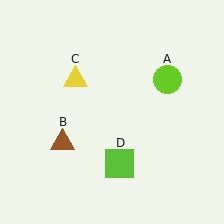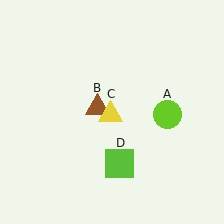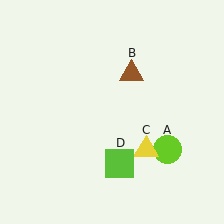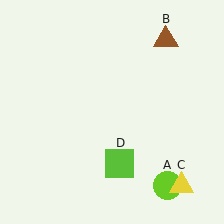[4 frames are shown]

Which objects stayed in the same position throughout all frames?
Lime square (object D) remained stationary.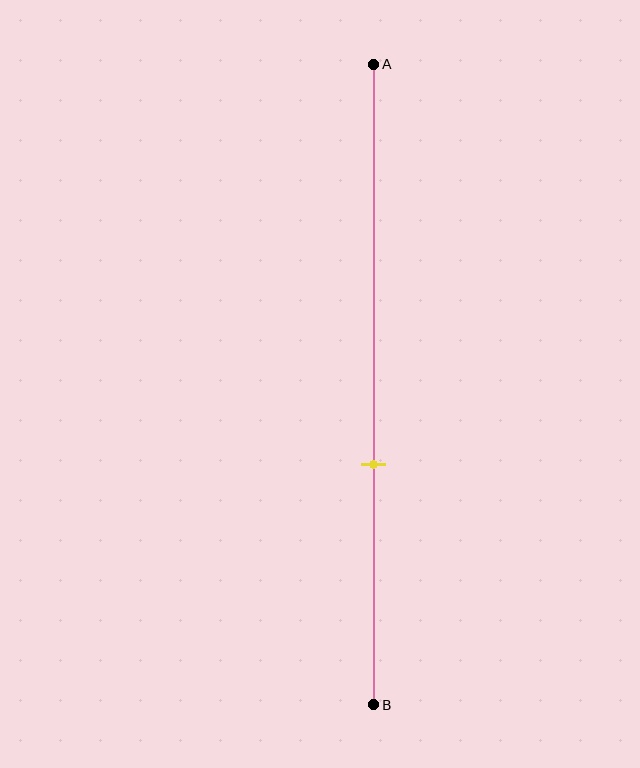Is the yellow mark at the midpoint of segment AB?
No, the mark is at about 60% from A, not at the 50% midpoint.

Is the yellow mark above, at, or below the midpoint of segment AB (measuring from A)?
The yellow mark is below the midpoint of segment AB.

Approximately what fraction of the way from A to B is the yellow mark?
The yellow mark is approximately 60% of the way from A to B.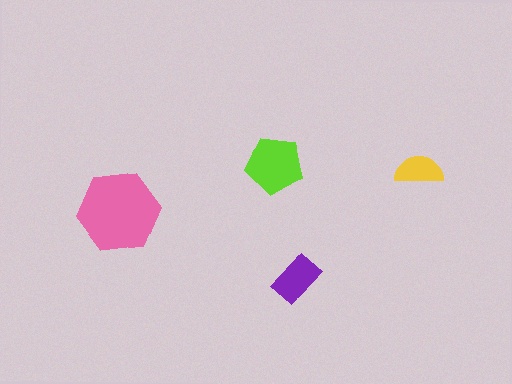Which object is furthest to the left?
The pink hexagon is leftmost.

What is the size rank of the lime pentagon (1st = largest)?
2nd.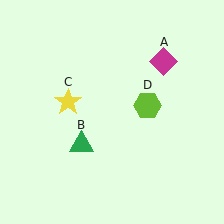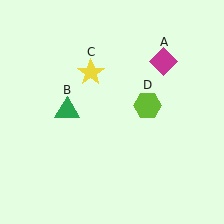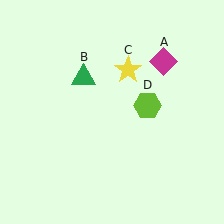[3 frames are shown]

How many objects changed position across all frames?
2 objects changed position: green triangle (object B), yellow star (object C).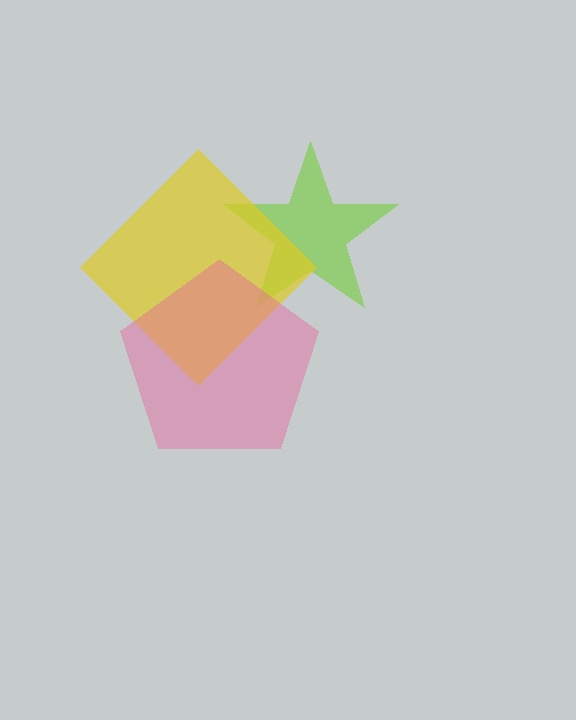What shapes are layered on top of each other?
The layered shapes are: a lime star, a yellow diamond, a pink pentagon.